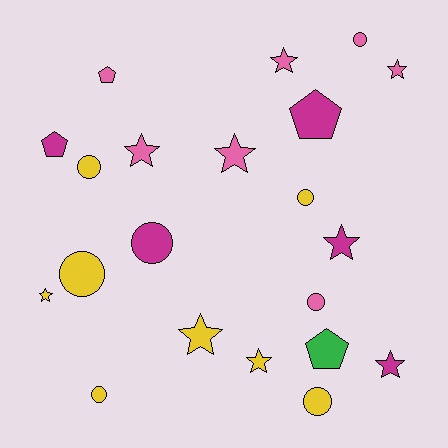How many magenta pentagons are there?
There are 2 magenta pentagons.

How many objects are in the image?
There are 21 objects.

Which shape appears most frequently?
Star, with 9 objects.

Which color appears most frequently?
Yellow, with 8 objects.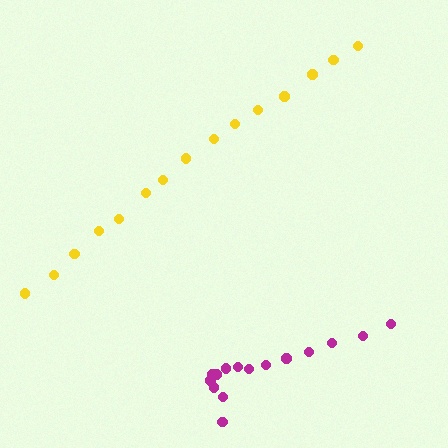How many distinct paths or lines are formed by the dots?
There are 2 distinct paths.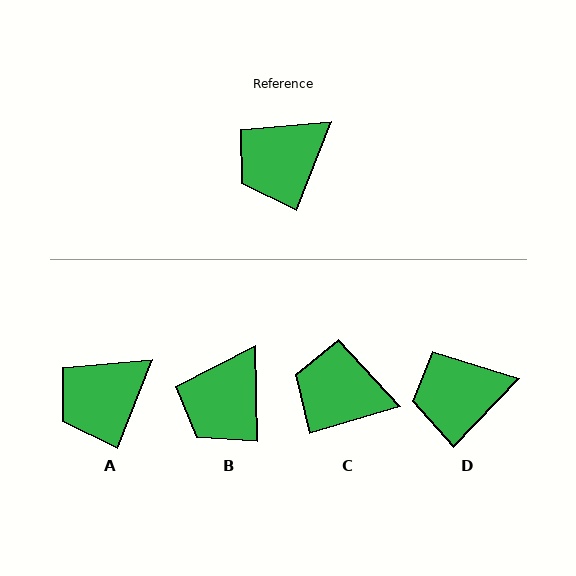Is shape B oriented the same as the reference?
No, it is off by about 22 degrees.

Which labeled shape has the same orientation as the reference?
A.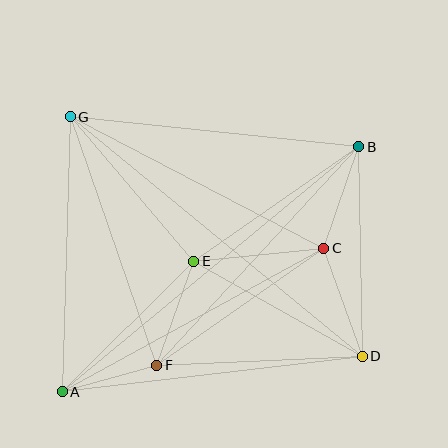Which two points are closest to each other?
Points A and F are closest to each other.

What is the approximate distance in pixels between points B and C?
The distance between B and C is approximately 108 pixels.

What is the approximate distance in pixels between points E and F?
The distance between E and F is approximately 110 pixels.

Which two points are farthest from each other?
Points A and B are farthest from each other.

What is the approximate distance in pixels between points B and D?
The distance between B and D is approximately 210 pixels.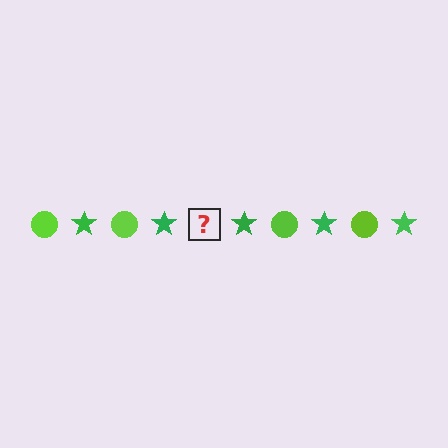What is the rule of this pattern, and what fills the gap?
The rule is that the pattern alternates between lime circle and green star. The gap should be filled with a lime circle.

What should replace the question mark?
The question mark should be replaced with a lime circle.